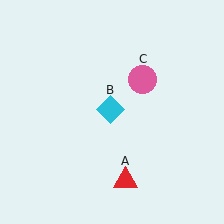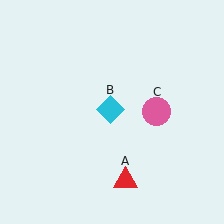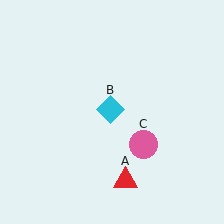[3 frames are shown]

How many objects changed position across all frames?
1 object changed position: pink circle (object C).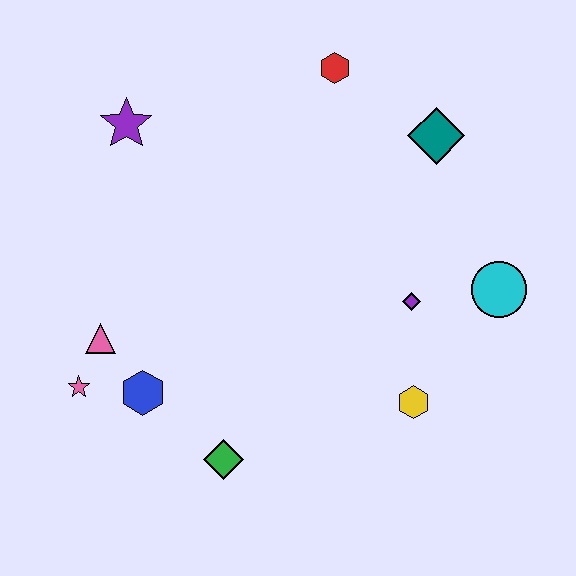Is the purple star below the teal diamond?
No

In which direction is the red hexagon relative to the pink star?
The red hexagon is above the pink star.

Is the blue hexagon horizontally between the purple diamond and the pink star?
Yes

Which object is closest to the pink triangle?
The pink star is closest to the pink triangle.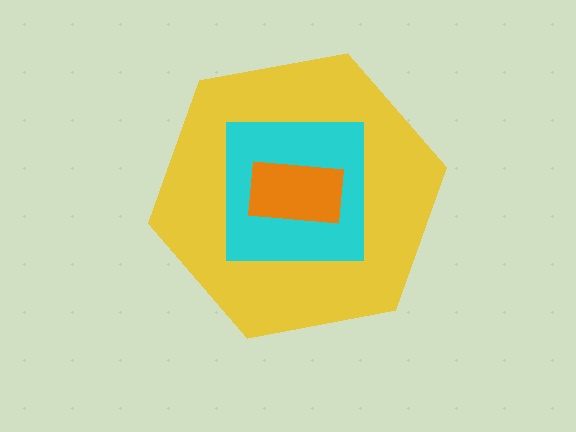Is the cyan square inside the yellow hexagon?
Yes.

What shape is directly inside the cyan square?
The orange rectangle.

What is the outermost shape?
The yellow hexagon.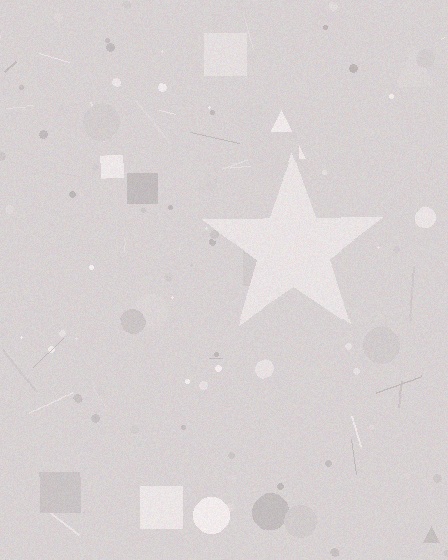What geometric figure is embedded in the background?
A star is embedded in the background.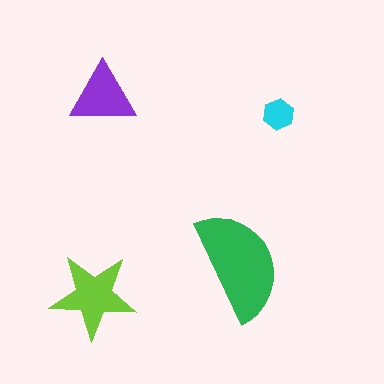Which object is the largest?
The green semicircle.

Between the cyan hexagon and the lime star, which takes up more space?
The lime star.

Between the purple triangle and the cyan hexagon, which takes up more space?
The purple triangle.